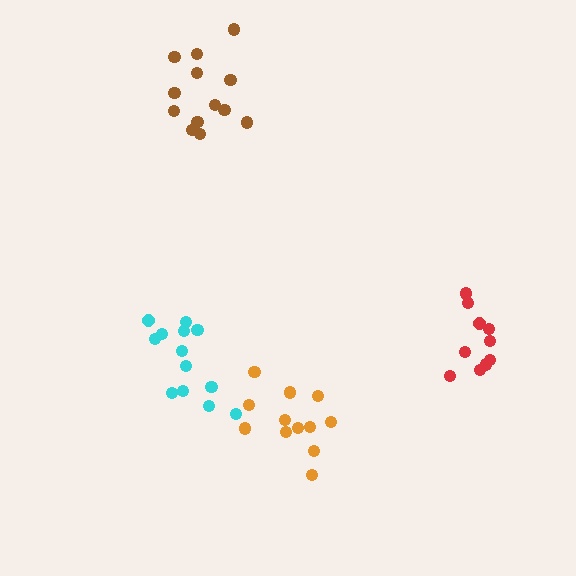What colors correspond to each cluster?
The clusters are colored: orange, cyan, brown, red.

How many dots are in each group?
Group 1: 12 dots, Group 2: 13 dots, Group 3: 13 dots, Group 4: 10 dots (48 total).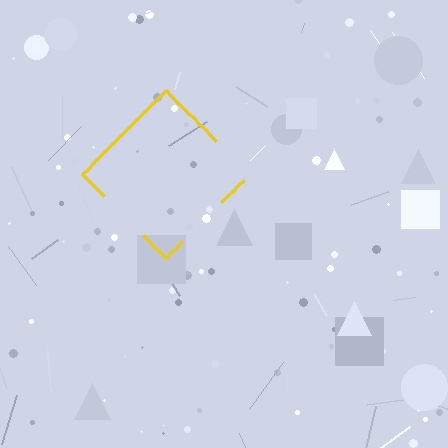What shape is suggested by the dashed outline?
The dashed outline suggests a diamond.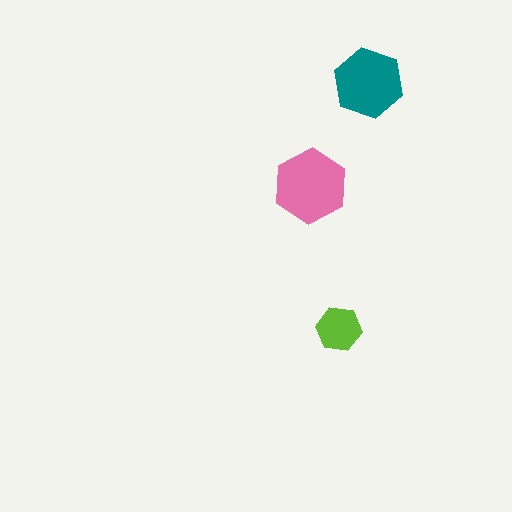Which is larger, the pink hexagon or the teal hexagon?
The pink one.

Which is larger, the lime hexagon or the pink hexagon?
The pink one.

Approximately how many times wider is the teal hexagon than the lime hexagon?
About 1.5 times wider.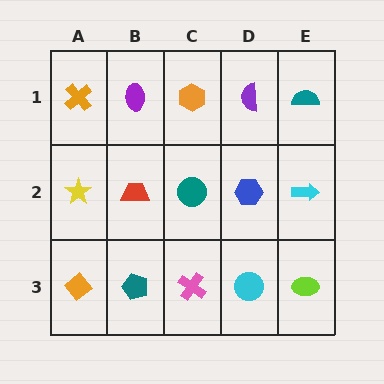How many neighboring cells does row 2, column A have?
3.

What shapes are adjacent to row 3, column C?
A teal circle (row 2, column C), a teal pentagon (row 3, column B), a cyan circle (row 3, column D).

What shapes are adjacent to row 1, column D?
A blue hexagon (row 2, column D), an orange hexagon (row 1, column C), a teal semicircle (row 1, column E).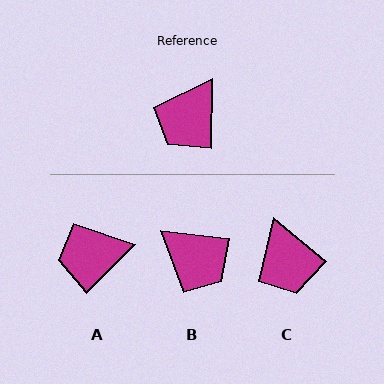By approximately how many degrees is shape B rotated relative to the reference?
Approximately 85 degrees counter-clockwise.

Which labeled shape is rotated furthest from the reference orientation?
B, about 85 degrees away.